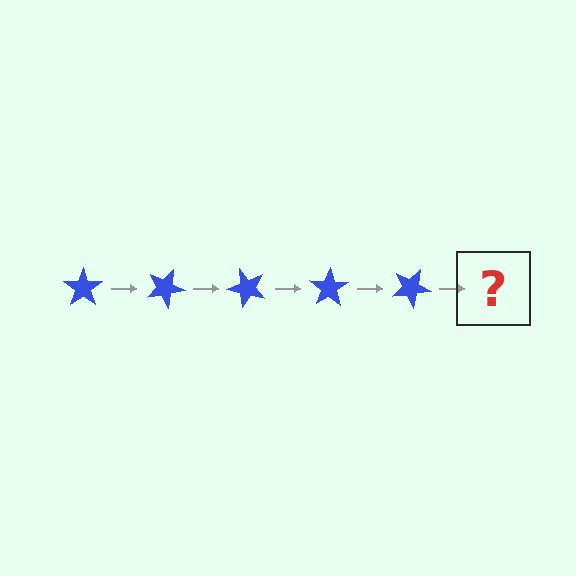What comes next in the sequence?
The next element should be a blue star rotated 125 degrees.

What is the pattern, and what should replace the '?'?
The pattern is that the star rotates 25 degrees each step. The '?' should be a blue star rotated 125 degrees.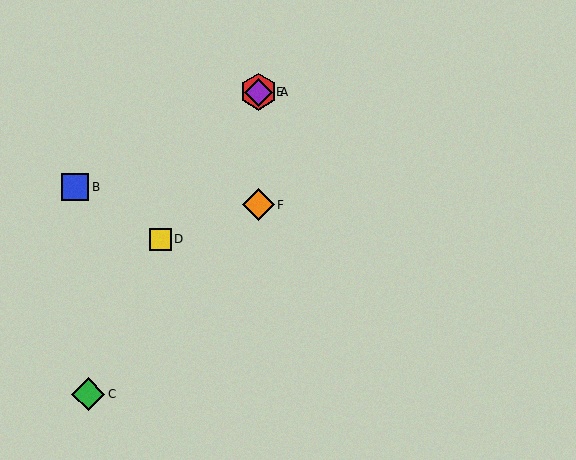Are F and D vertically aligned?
No, F is at x≈259 and D is at x≈160.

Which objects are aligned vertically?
Objects A, E, F are aligned vertically.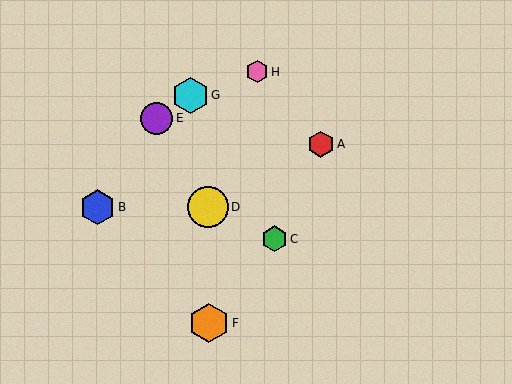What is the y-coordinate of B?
Object B is at y≈207.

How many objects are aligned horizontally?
2 objects (B, D) are aligned horizontally.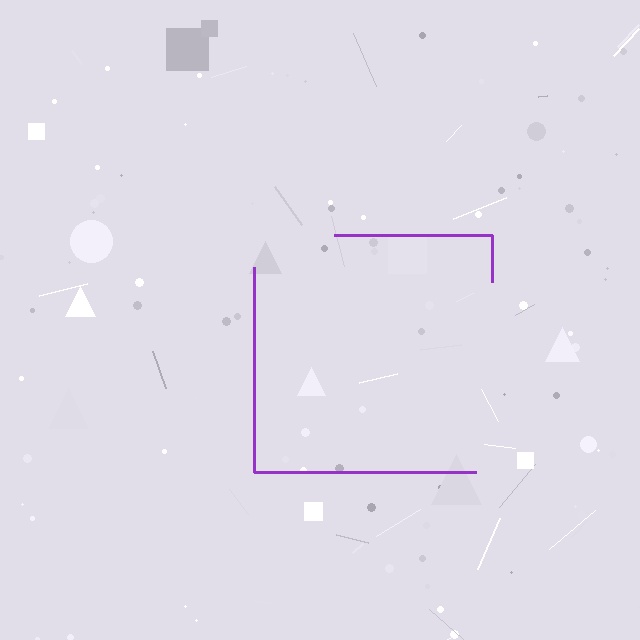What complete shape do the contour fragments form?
The contour fragments form a square.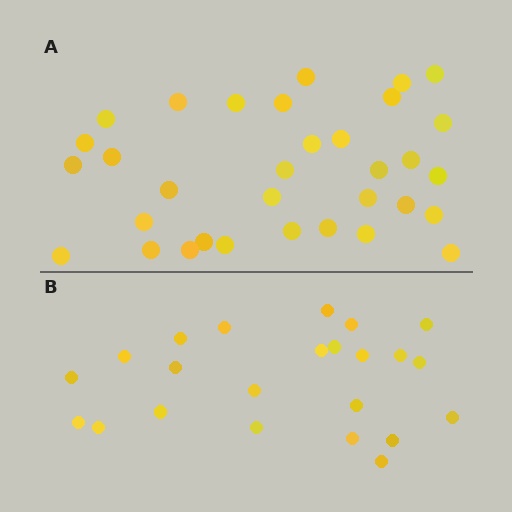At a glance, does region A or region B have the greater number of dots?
Region A (the top region) has more dots.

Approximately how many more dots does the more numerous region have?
Region A has roughly 10 or so more dots than region B.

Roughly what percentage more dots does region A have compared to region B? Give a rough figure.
About 45% more.